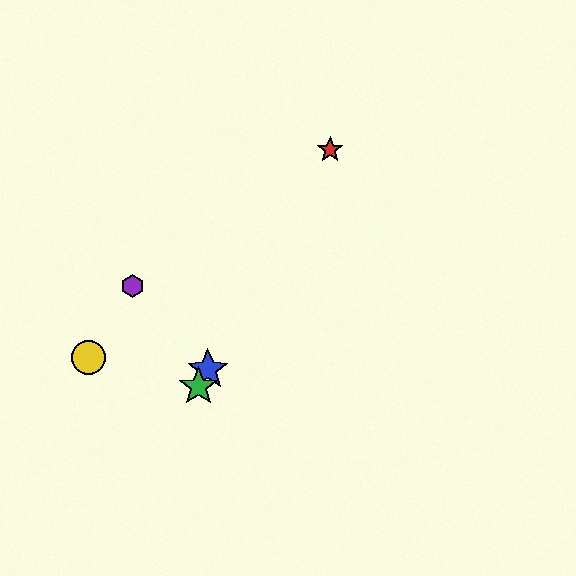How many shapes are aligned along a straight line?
3 shapes (the red star, the blue star, the green star) are aligned along a straight line.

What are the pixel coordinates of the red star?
The red star is at (330, 150).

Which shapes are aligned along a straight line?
The red star, the blue star, the green star are aligned along a straight line.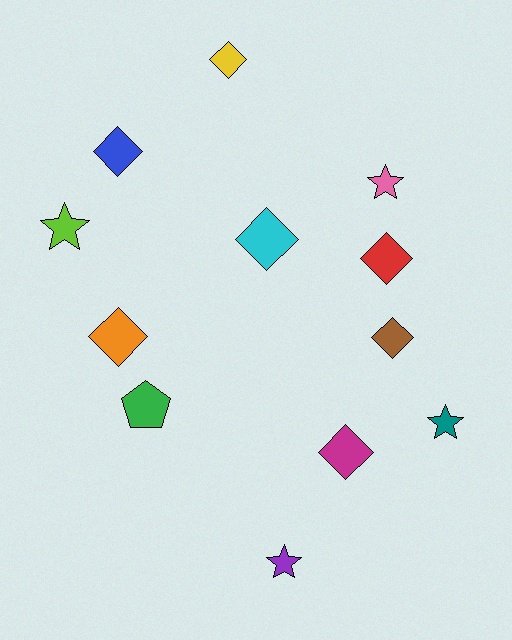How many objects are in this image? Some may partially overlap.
There are 12 objects.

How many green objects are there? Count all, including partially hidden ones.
There is 1 green object.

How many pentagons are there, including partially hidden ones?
There is 1 pentagon.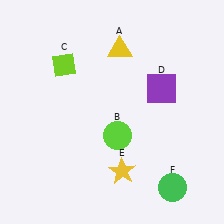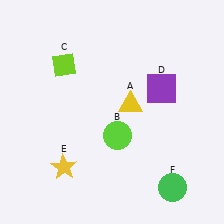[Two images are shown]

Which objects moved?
The objects that moved are: the yellow triangle (A), the yellow star (E).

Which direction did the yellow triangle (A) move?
The yellow triangle (A) moved down.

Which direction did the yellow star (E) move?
The yellow star (E) moved left.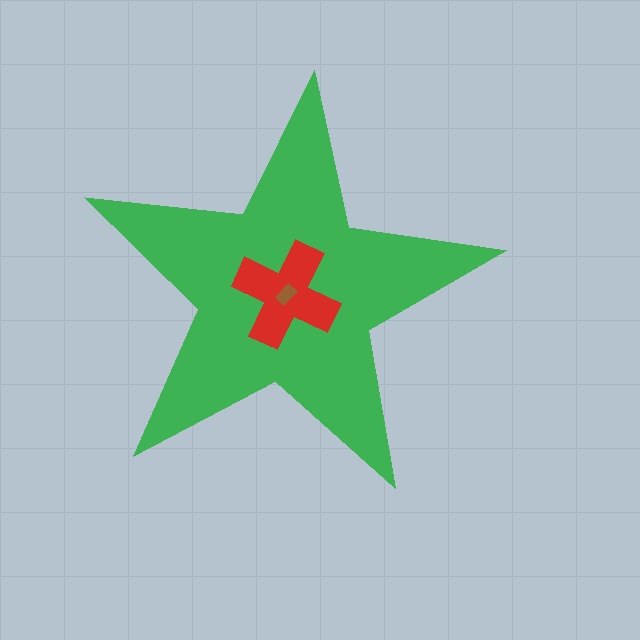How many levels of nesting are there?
3.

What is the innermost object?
The brown rectangle.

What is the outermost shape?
The green star.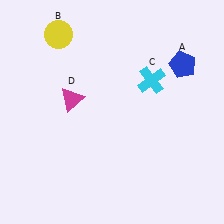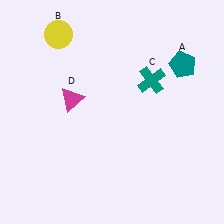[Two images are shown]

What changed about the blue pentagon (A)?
In Image 1, A is blue. In Image 2, it changed to teal.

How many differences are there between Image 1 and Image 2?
There are 2 differences between the two images.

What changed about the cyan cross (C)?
In Image 1, C is cyan. In Image 2, it changed to teal.